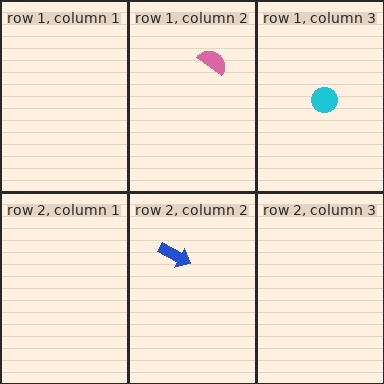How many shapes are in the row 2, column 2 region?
1.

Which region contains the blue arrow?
The row 2, column 2 region.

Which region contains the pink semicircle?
The row 1, column 2 region.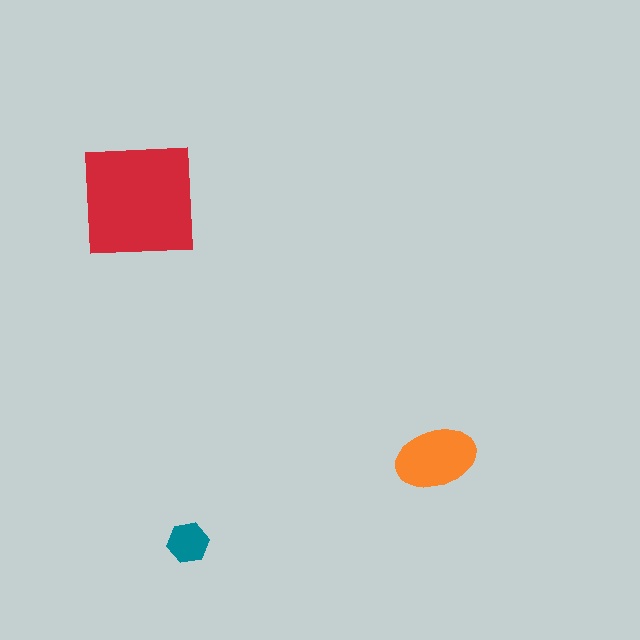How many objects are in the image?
There are 3 objects in the image.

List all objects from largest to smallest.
The red square, the orange ellipse, the teal hexagon.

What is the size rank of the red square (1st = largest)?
1st.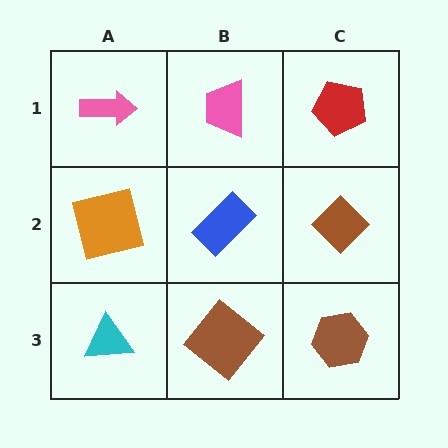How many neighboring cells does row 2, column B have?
4.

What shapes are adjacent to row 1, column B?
A blue rectangle (row 2, column B), a pink arrow (row 1, column A), a red pentagon (row 1, column C).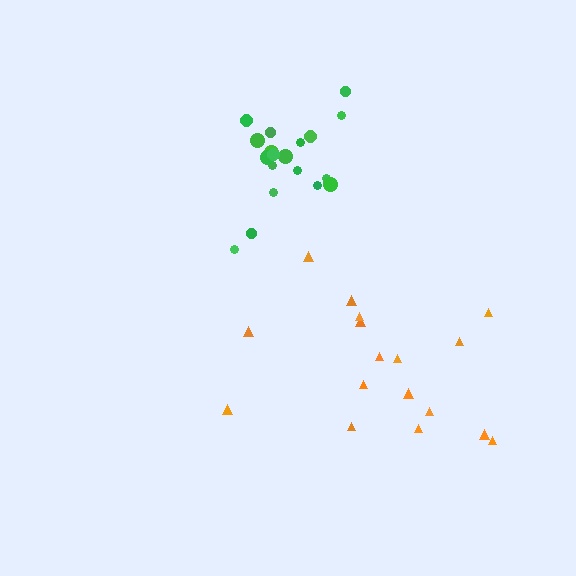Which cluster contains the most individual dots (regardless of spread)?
Green (19).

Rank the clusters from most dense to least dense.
green, orange.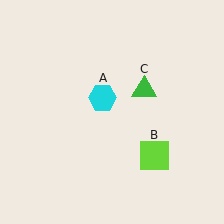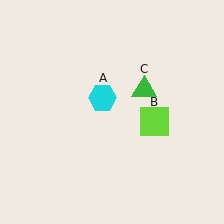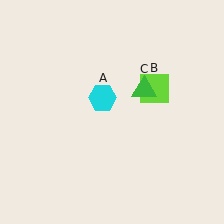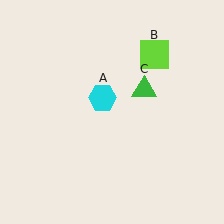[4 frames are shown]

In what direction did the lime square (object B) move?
The lime square (object B) moved up.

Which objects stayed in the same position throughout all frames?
Cyan hexagon (object A) and green triangle (object C) remained stationary.